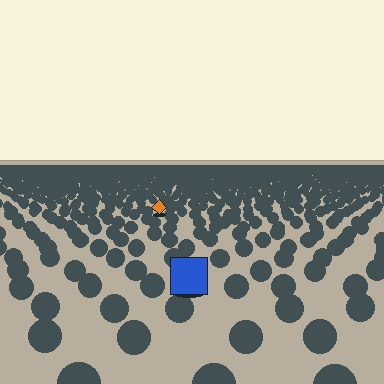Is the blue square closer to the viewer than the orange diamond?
Yes. The blue square is closer — you can tell from the texture gradient: the ground texture is coarser near it.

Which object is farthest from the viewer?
The orange diamond is farthest from the viewer. It appears smaller and the ground texture around it is denser.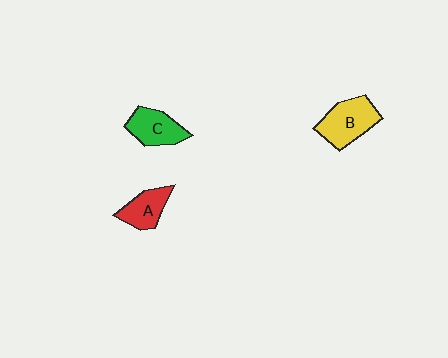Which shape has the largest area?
Shape B (yellow).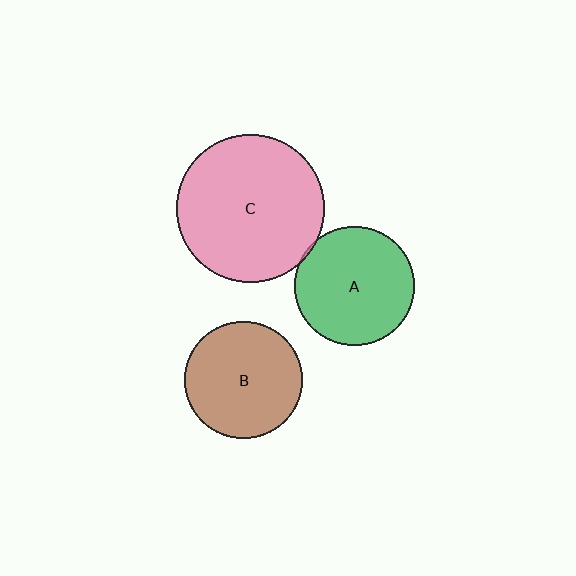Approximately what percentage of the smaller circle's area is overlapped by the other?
Approximately 5%.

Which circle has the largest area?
Circle C (pink).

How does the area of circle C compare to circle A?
Approximately 1.5 times.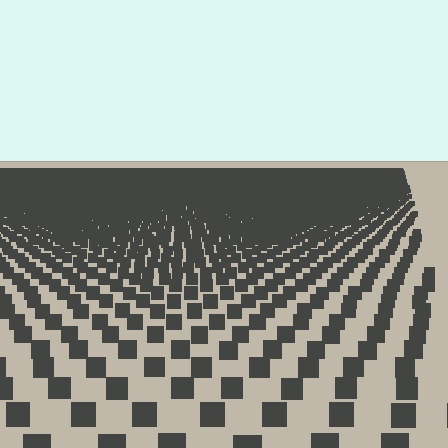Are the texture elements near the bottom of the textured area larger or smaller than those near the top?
Larger. Near the bottom, elements are closer to the viewer and appear at a bigger on-screen size.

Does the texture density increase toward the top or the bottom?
Density increases toward the top.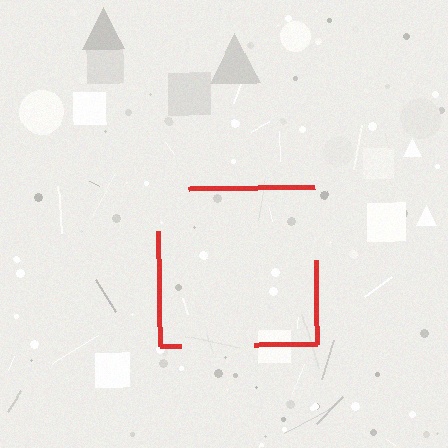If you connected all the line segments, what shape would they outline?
They would outline a square.